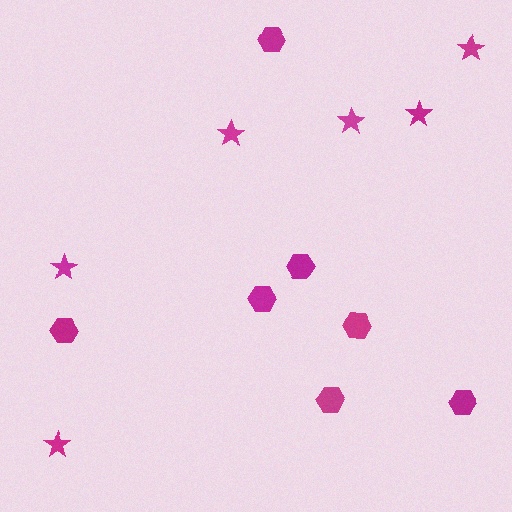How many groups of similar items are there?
There are 2 groups: one group of hexagons (7) and one group of stars (6).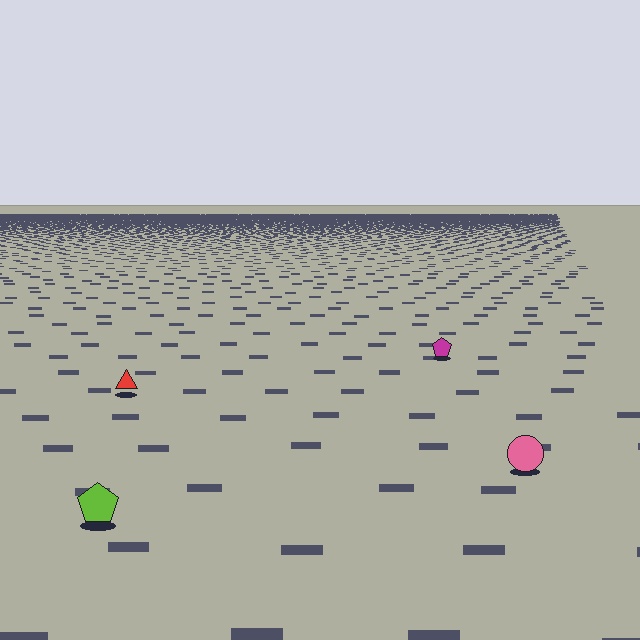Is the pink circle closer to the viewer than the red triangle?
Yes. The pink circle is closer — you can tell from the texture gradient: the ground texture is coarser near it.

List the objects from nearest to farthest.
From nearest to farthest: the lime pentagon, the pink circle, the red triangle, the magenta pentagon.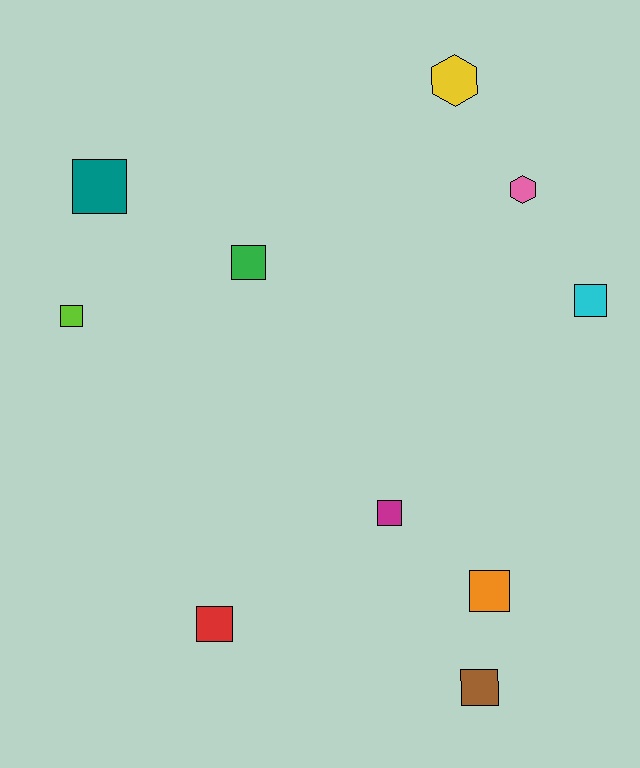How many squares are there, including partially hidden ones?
There are 8 squares.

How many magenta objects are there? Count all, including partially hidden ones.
There is 1 magenta object.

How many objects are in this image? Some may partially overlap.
There are 10 objects.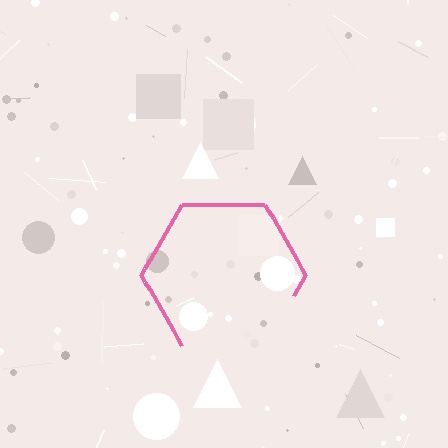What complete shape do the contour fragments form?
The contour fragments form a hexagon.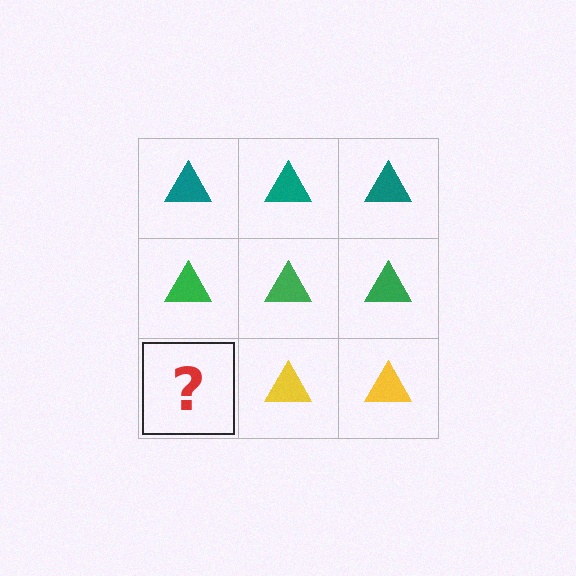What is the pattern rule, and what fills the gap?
The rule is that each row has a consistent color. The gap should be filled with a yellow triangle.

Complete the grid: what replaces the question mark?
The question mark should be replaced with a yellow triangle.